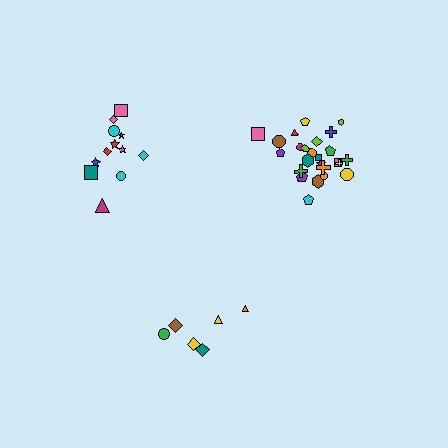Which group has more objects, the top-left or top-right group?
The top-right group.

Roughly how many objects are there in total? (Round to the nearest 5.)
Roughly 45 objects in total.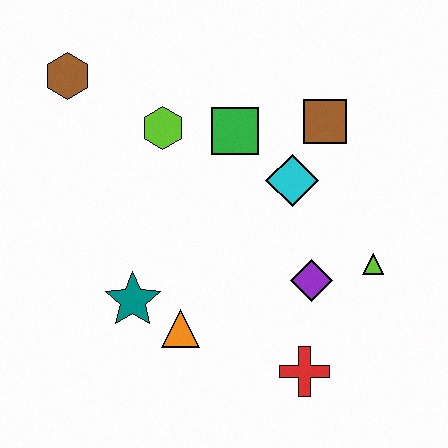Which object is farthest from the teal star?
The brown square is farthest from the teal star.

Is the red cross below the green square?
Yes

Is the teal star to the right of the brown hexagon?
Yes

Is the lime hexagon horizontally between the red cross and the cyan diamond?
No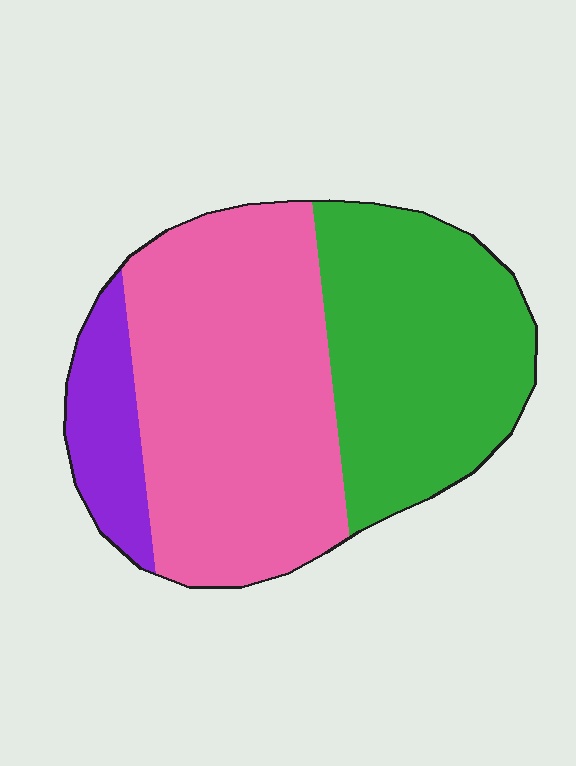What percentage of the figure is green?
Green takes up about three eighths (3/8) of the figure.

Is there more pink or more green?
Pink.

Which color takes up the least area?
Purple, at roughly 10%.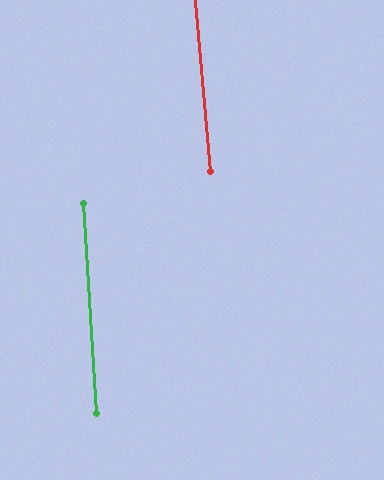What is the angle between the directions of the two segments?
Approximately 1 degree.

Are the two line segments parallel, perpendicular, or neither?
Parallel — their directions differ by only 1.3°.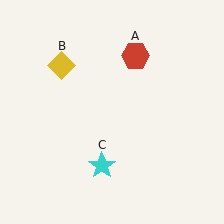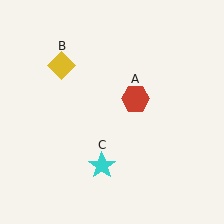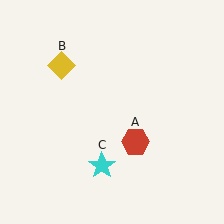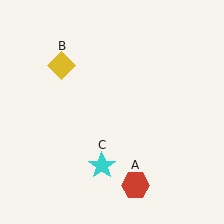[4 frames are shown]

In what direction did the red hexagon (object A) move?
The red hexagon (object A) moved down.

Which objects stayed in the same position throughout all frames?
Yellow diamond (object B) and cyan star (object C) remained stationary.